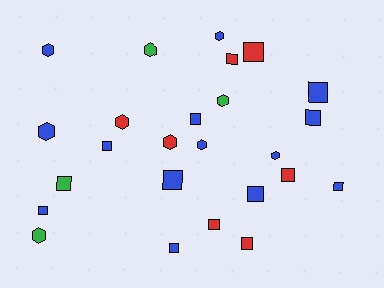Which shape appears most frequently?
Square, with 15 objects.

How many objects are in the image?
There are 25 objects.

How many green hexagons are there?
There are 3 green hexagons.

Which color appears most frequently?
Blue, with 14 objects.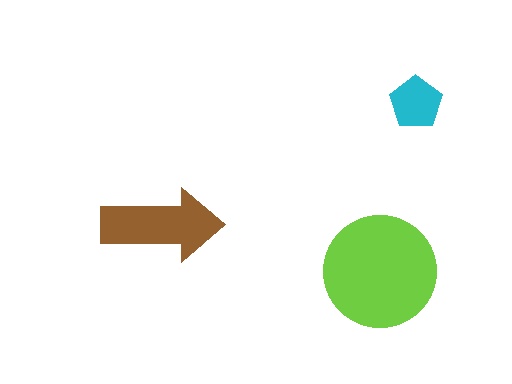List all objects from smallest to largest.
The cyan pentagon, the brown arrow, the lime circle.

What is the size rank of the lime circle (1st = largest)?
1st.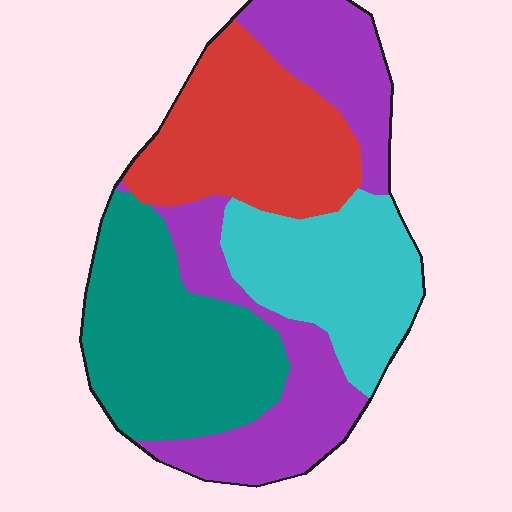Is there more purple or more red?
Purple.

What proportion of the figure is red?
Red takes up about one quarter (1/4) of the figure.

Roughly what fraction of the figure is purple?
Purple covers roughly 30% of the figure.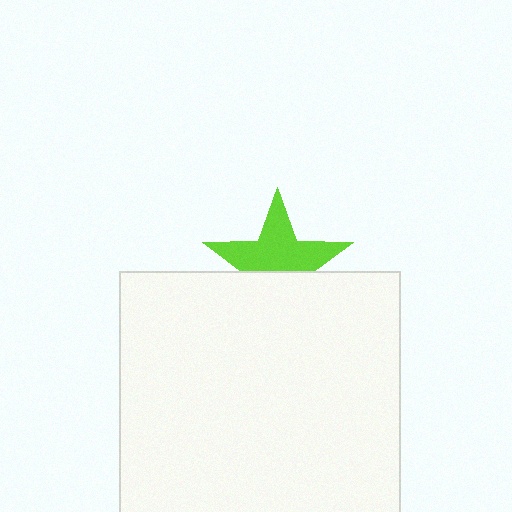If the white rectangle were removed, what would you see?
You would see the complete lime star.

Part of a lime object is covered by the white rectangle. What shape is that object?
It is a star.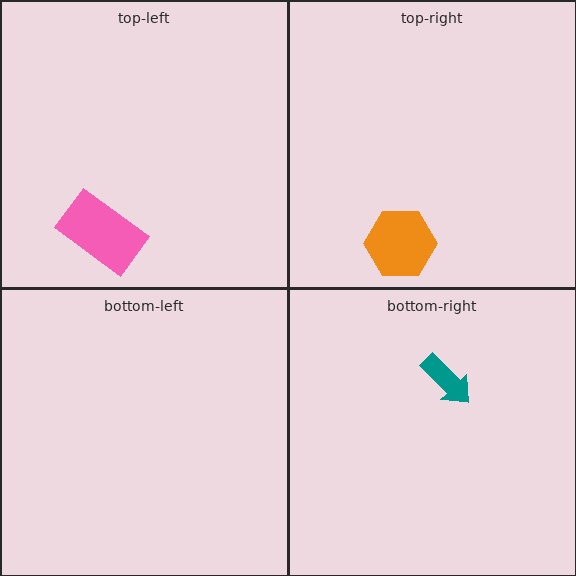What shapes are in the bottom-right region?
The teal arrow.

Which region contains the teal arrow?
The bottom-right region.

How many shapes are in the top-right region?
1.